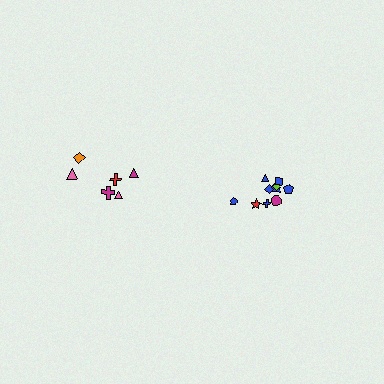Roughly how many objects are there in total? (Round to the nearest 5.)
Roughly 15 objects in total.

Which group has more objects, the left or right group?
The right group.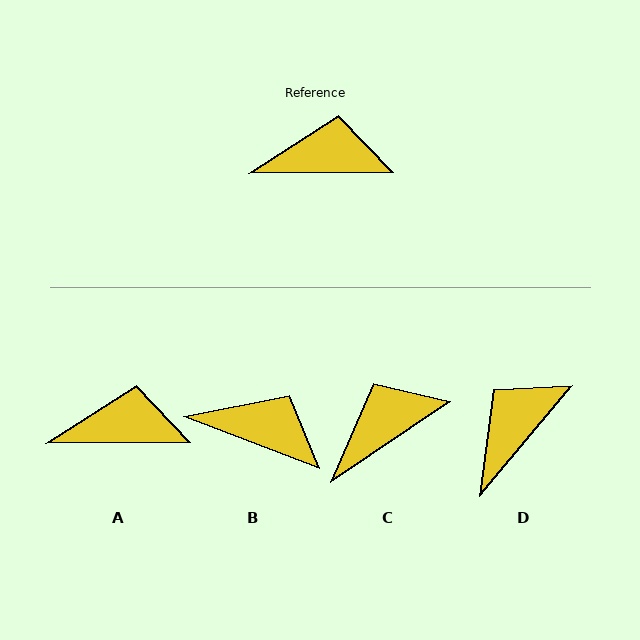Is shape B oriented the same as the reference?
No, it is off by about 22 degrees.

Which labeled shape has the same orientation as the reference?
A.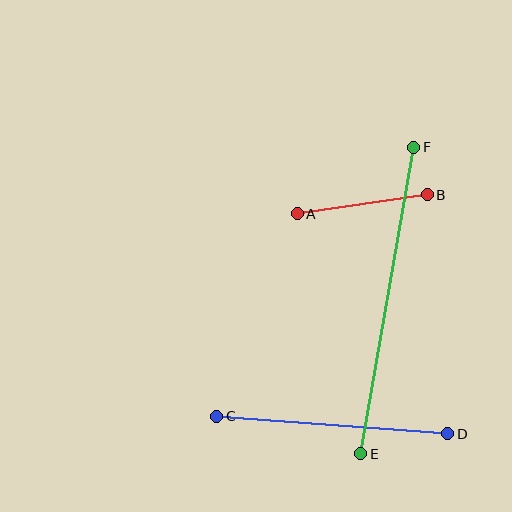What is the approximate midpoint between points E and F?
The midpoint is at approximately (387, 301) pixels.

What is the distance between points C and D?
The distance is approximately 232 pixels.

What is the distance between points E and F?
The distance is approximately 311 pixels.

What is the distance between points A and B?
The distance is approximately 131 pixels.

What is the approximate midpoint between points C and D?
The midpoint is at approximately (332, 425) pixels.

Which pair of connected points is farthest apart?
Points E and F are farthest apart.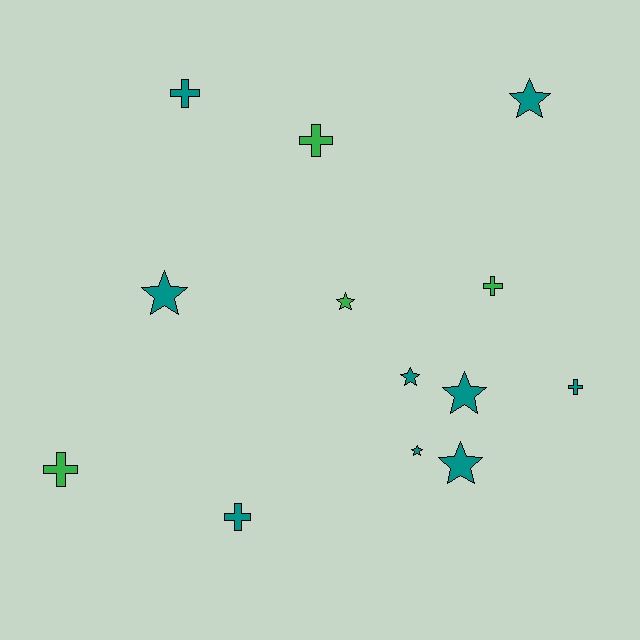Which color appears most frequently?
Teal, with 9 objects.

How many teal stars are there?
There are 6 teal stars.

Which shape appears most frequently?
Star, with 7 objects.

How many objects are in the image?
There are 13 objects.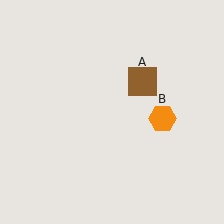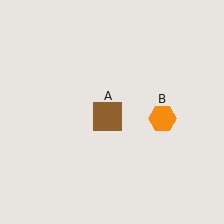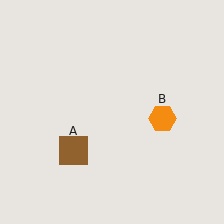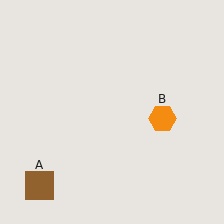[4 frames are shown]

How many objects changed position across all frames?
1 object changed position: brown square (object A).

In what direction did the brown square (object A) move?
The brown square (object A) moved down and to the left.